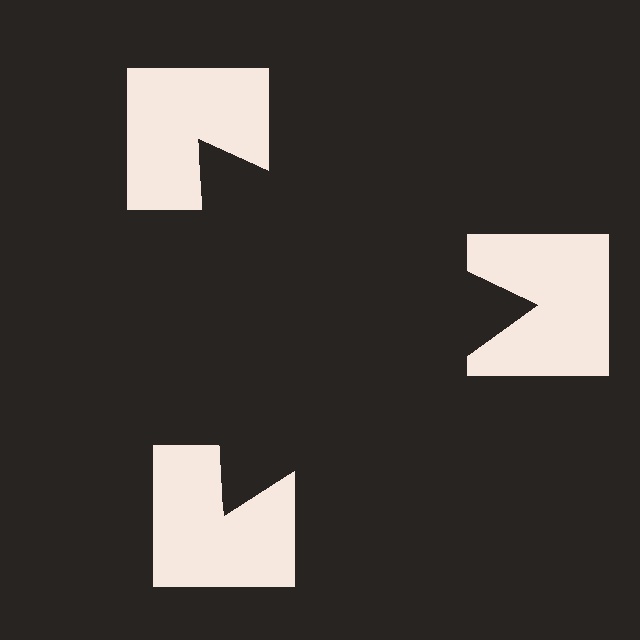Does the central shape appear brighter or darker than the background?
It typically appears slightly darker than the background, even though no actual brightness change is drawn.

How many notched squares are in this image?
There are 3 — one at each vertex of the illusory triangle.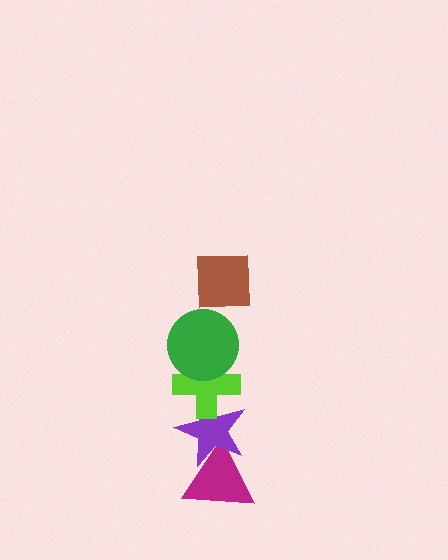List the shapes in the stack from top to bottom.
From top to bottom: the brown square, the green circle, the lime cross, the purple star, the magenta triangle.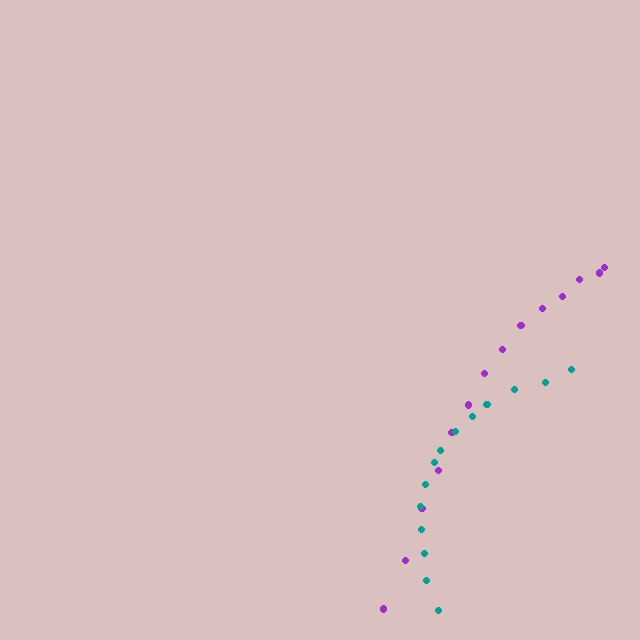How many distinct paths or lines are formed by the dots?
There are 2 distinct paths.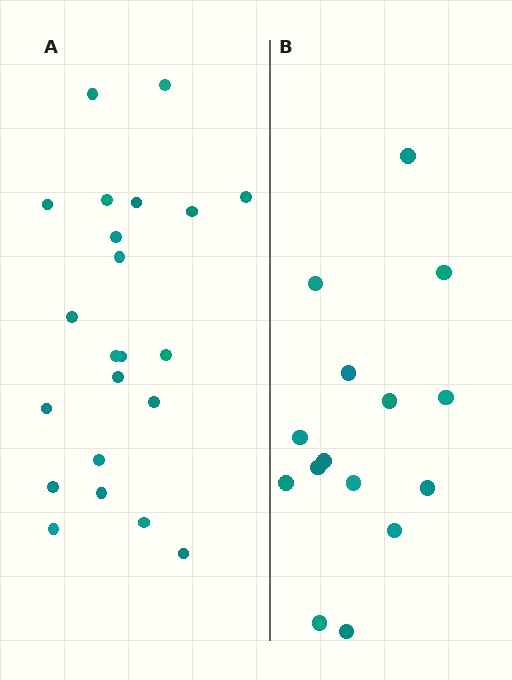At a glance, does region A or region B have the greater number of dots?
Region A (the left region) has more dots.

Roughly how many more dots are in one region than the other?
Region A has roughly 8 or so more dots than region B.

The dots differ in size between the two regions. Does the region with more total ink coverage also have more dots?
No. Region B has more total ink coverage because its dots are larger, but region A actually contains more individual dots. Total area can be misleading — the number of items is what matters here.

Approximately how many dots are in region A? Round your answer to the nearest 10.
About 20 dots. (The exact count is 22, which rounds to 20.)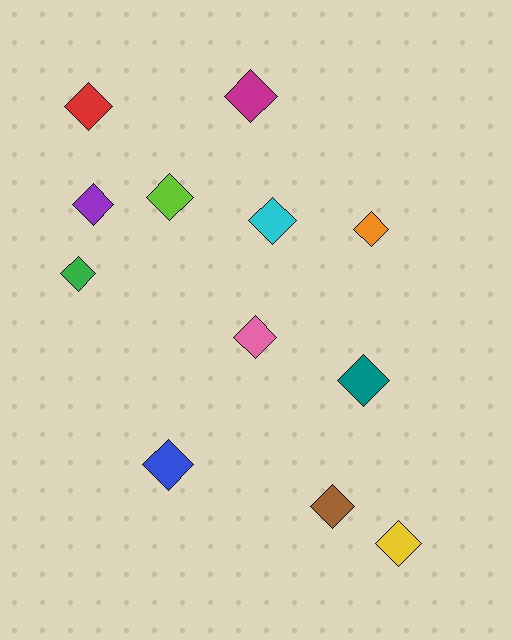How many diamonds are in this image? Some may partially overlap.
There are 12 diamonds.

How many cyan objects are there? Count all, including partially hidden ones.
There is 1 cyan object.